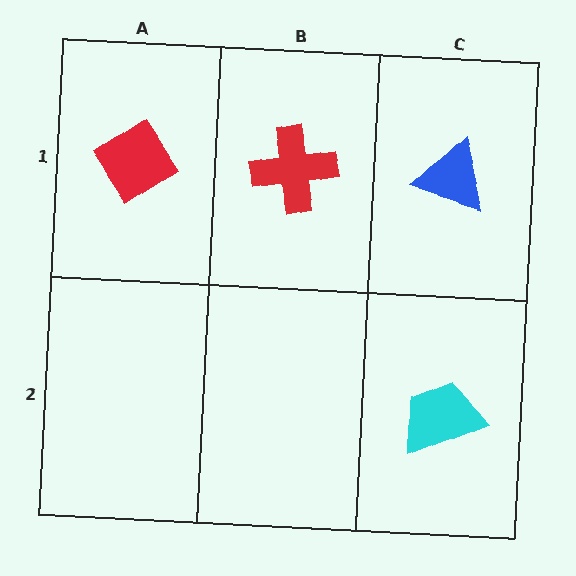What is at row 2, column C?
A cyan trapezoid.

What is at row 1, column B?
A red cross.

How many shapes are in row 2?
1 shape.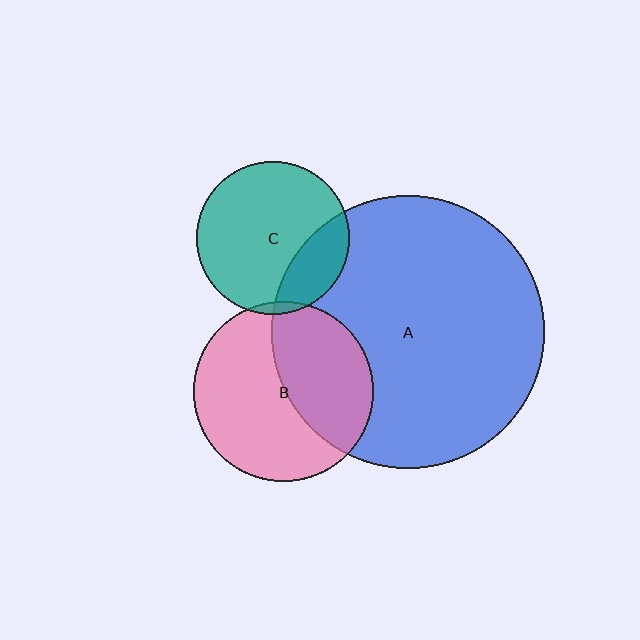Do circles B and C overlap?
Yes.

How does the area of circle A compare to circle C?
Approximately 3.2 times.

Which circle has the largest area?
Circle A (blue).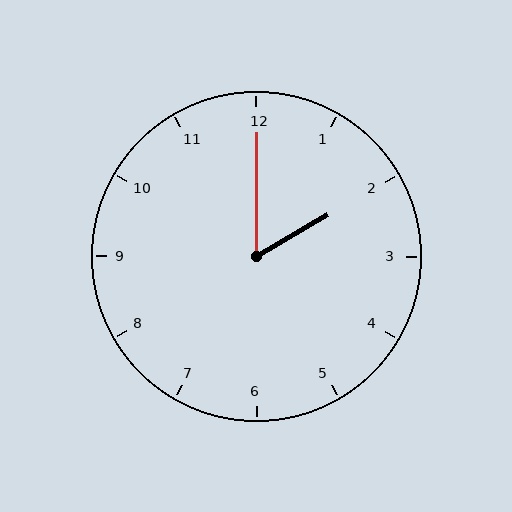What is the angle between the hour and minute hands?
Approximately 60 degrees.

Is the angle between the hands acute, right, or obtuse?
It is acute.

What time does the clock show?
2:00.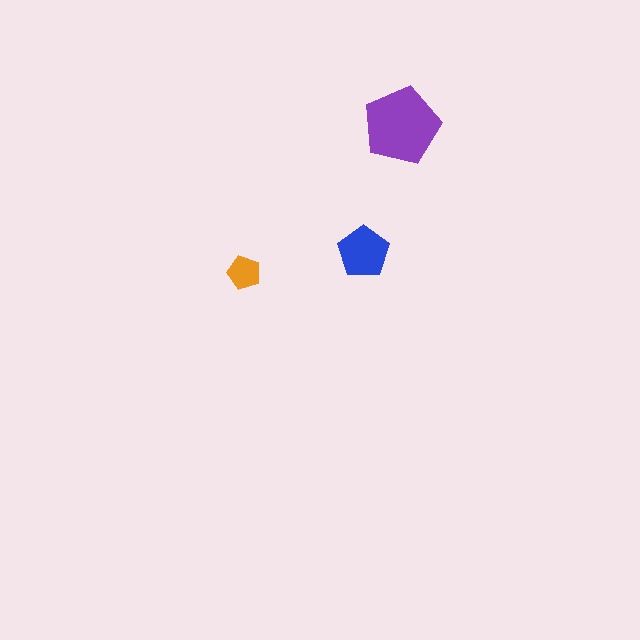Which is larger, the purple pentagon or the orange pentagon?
The purple one.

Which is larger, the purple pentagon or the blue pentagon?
The purple one.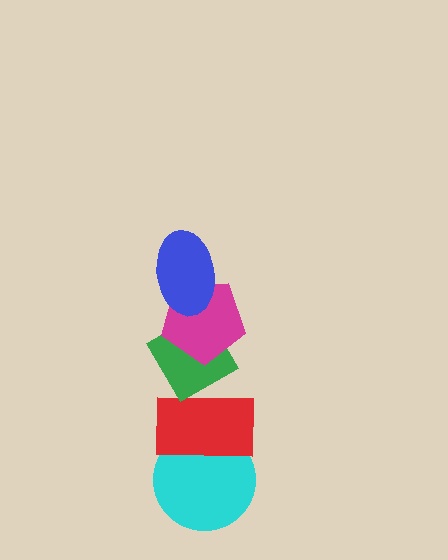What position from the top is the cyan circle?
The cyan circle is 5th from the top.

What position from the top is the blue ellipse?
The blue ellipse is 1st from the top.